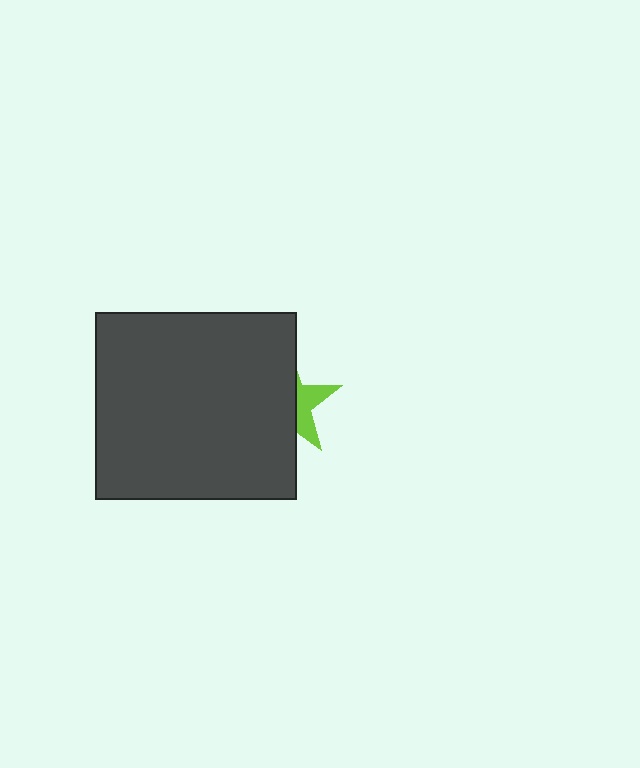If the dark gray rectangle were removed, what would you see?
You would see the complete lime star.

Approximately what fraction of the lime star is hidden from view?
Roughly 67% of the lime star is hidden behind the dark gray rectangle.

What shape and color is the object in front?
The object in front is a dark gray rectangle.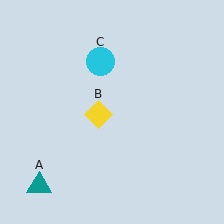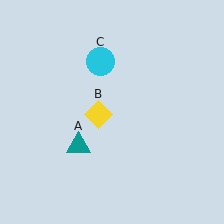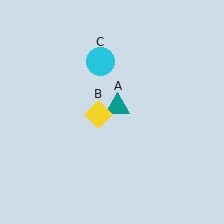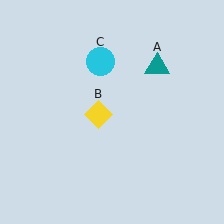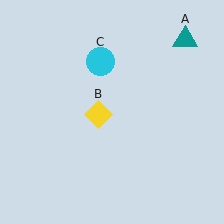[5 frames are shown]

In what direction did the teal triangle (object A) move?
The teal triangle (object A) moved up and to the right.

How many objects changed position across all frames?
1 object changed position: teal triangle (object A).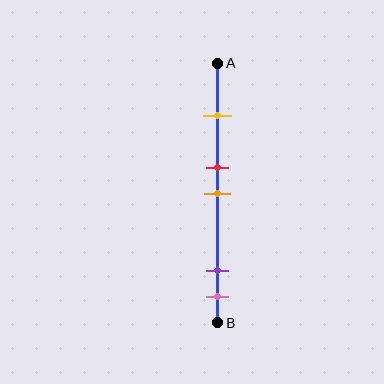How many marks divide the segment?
There are 5 marks dividing the segment.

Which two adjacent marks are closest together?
The red and orange marks are the closest adjacent pair.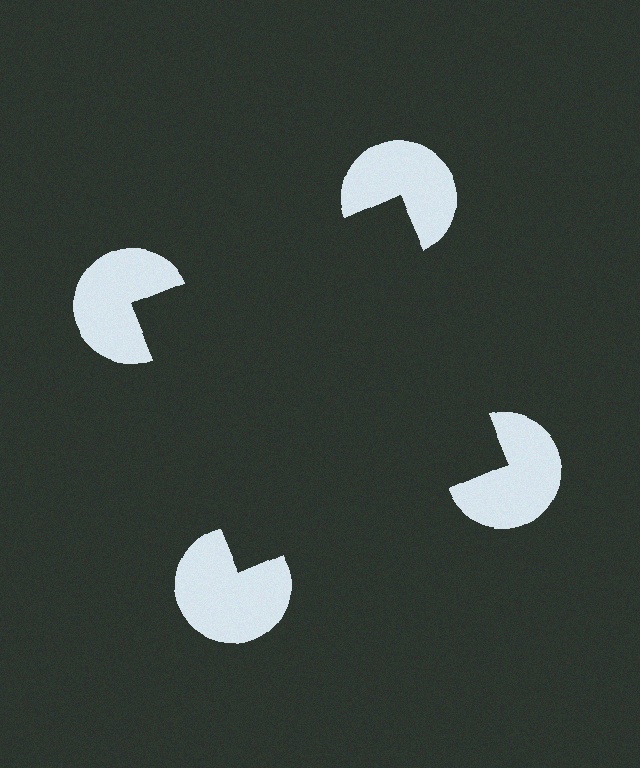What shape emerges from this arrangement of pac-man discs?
An illusory square — its edges are inferred from the aligned wedge cuts in the pac-man discs, not physically drawn.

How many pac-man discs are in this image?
There are 4 — one at each vertex of the illusory square.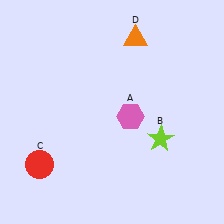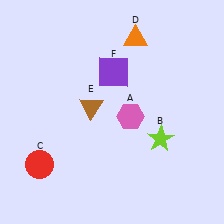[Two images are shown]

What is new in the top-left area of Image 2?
A brown triangle (E) was added in the top-left area of Image 2.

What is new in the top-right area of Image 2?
A purple square (F) was added in the top-right area of Image 2.